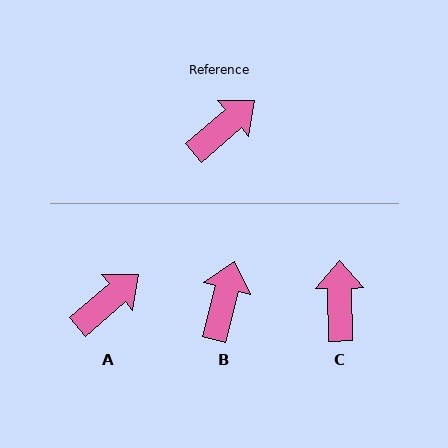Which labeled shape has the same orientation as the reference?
A.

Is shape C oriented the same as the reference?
No, it is off by about 50 degrees.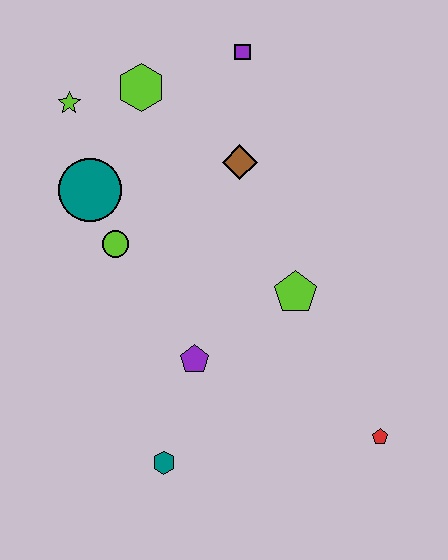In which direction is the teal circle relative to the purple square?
The teal circle is to the left of the purple square.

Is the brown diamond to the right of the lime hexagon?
Yes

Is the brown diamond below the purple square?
Yes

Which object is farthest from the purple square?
The teal hexagon is farthest from the purple square.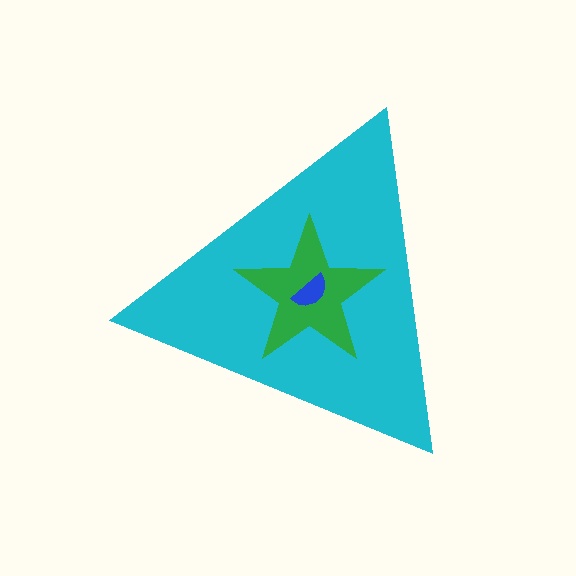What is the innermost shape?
The blue semicircle.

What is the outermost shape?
The cyan triangle.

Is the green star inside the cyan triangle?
Yes.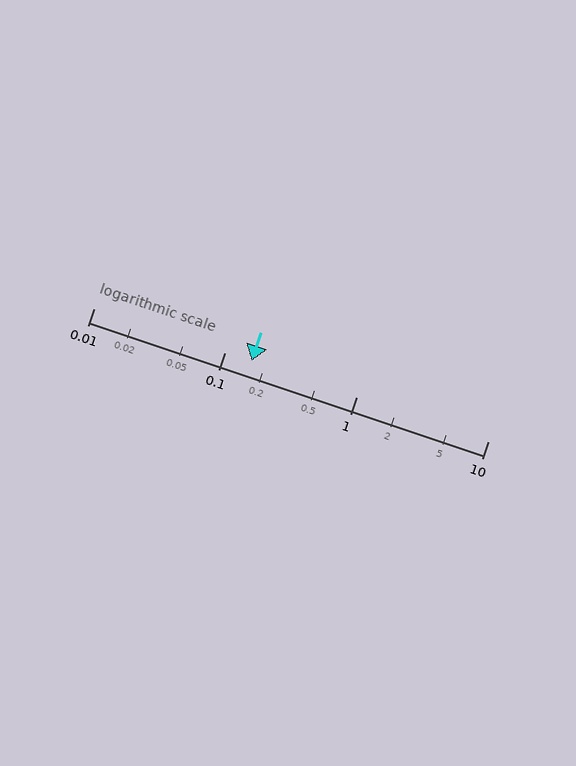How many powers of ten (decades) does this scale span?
The scale spans 3 decades, from 0.01 to 10.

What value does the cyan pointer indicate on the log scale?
The pointer indicates approximately 0.16.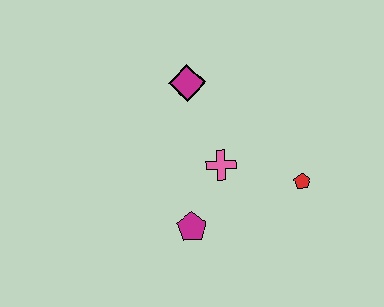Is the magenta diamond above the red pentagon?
Yes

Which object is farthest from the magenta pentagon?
The magenta diamond is farthest from the magenta pentagon.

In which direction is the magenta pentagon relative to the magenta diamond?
The magenta pentagon is below the magenta diamond.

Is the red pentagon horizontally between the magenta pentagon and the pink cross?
No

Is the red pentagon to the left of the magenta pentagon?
No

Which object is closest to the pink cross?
The magenta pentagon is closest to the pink cross.